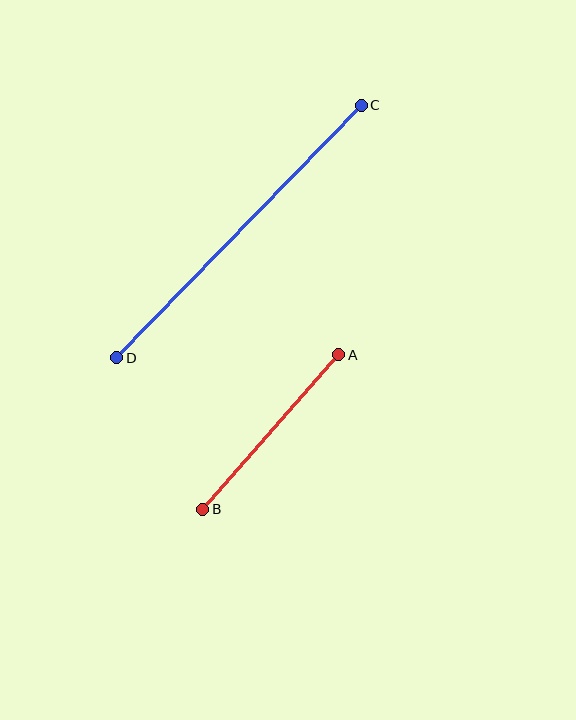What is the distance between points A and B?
The distance is approximately 206 pixels.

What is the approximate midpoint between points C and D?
The midpoint is at approximately (239, 231) pixels.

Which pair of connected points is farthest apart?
Points C and D are farthest apart.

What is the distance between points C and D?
The distance is approximately 352 pixels.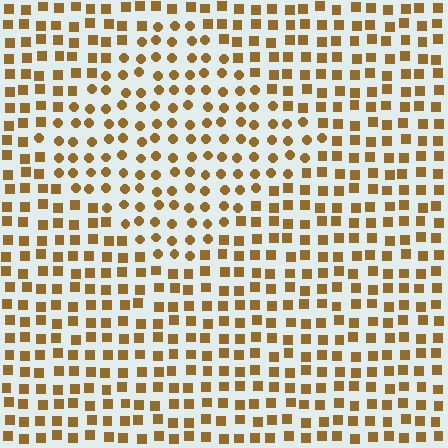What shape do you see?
I see a diamond.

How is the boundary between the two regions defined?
The boundary is defined by a change in element shape: circles inside vs. squares outside. All elements share the same color and spacing.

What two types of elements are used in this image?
The image uses circles inside the diamond region and squares outside it.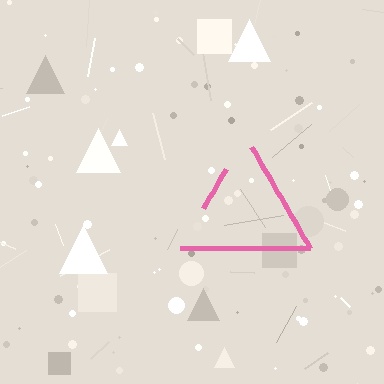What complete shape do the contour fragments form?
The contour fragments form a triangle.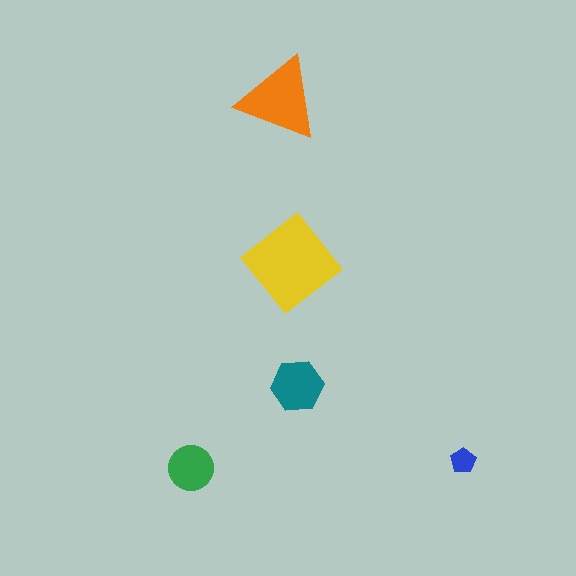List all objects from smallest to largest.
The blue pentagon, the green circle, the teal hexagon, the orange triangle, the yellow diamond.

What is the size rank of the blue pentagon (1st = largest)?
5th.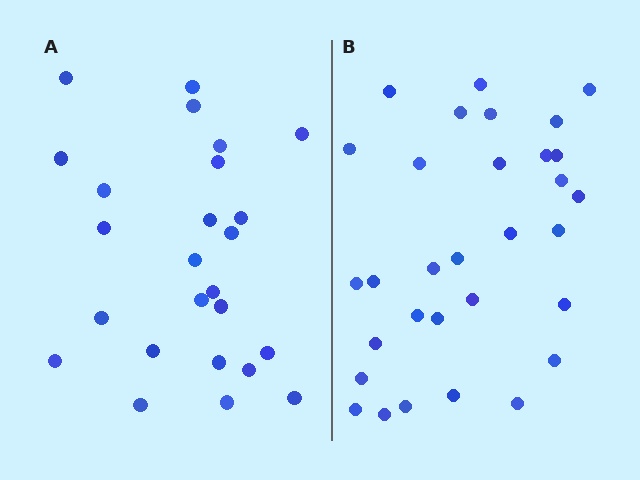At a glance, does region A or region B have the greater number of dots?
Region B (the right region) has more dots.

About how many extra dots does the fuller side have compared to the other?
Region B has about 6 more dots than region A.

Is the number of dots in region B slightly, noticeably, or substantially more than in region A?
Region B has only slightly more — the two regions are fairly close. The ratio is roughly 1.2 to 1.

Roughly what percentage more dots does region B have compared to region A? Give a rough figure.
About 25% more.